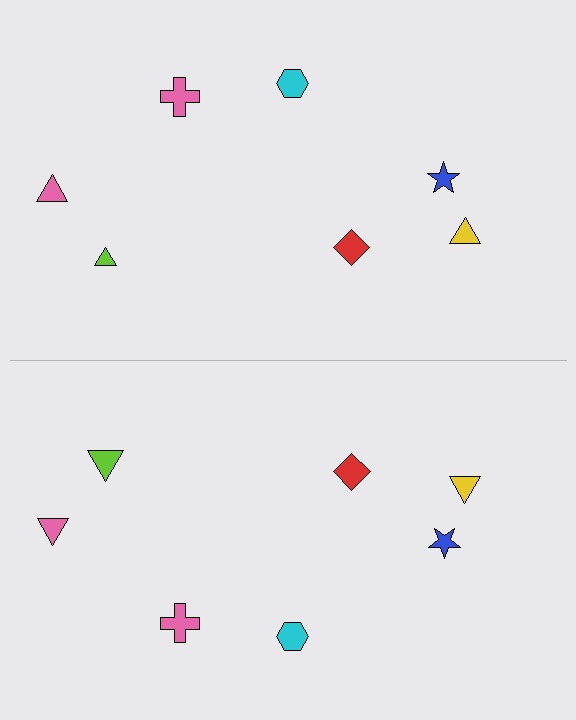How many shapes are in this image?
There are 14 shapes in this image.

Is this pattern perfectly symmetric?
No, the pattern is not perfectly symmetric. The lime triangle on the bottom side has a different size than its mirror counterpart.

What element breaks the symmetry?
The lime triangle on the bottom side has a different size than its mirror counterpart.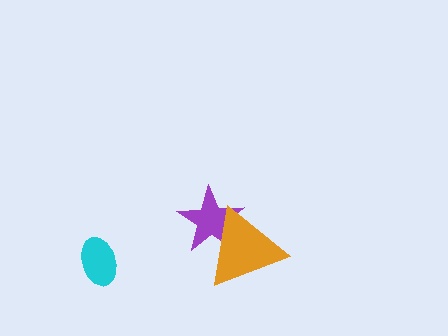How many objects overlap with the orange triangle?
1 object overlaps with the orange triangle.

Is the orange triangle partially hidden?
No, no other shape covers it.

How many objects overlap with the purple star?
1 object overlaps with the purple star.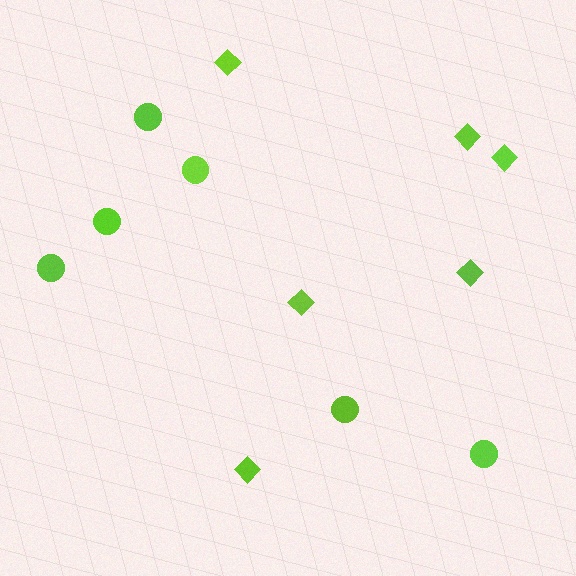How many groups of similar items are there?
There are 2 groups: one group of diamonds (6) and one group of circles (6).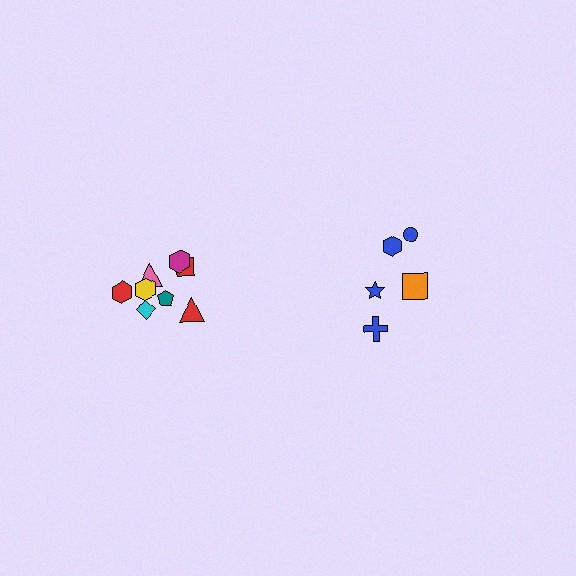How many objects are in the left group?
There are 8 objects.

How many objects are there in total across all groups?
There are 13 objects.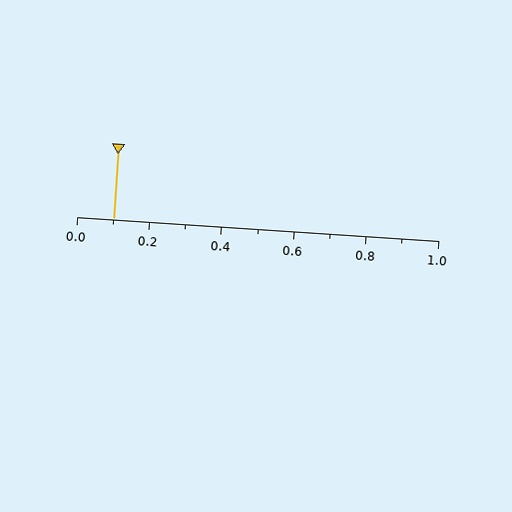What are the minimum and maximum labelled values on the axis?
The axis runs from 0.0 to 1.0.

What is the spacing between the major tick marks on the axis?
The major ticks are spaced 0.2 apart.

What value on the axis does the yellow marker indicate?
The marker indicates approximately 0.1.